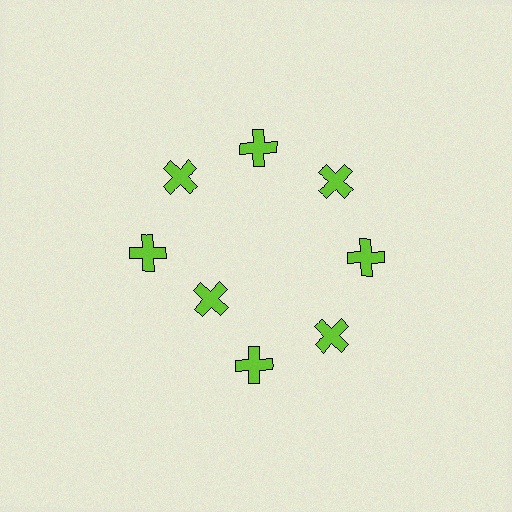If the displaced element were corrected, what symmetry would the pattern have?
It would have 8-fold rotational symmetry — the pattern would map onto itself every 45 degrees.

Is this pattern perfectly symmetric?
No. The 8 lime crosses are arranged in a ring, but one element near the 8 o'clock position is pulled inward toward the center, breaking the 8-fold rotational symmetry.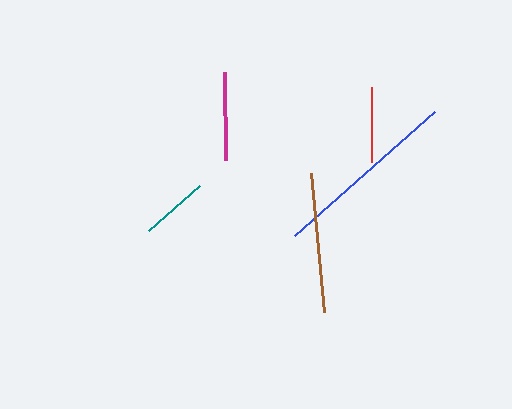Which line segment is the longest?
The blue line is the longest at approximately 187 pixels.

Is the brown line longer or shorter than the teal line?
The brown line is longer than the teal line.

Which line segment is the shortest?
The teal line is the shortest at approximately 68 pixels.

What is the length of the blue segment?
The blue segment is approximately 187 pixels long.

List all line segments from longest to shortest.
From longest to shortest: blue, brown, magenta, red, teal.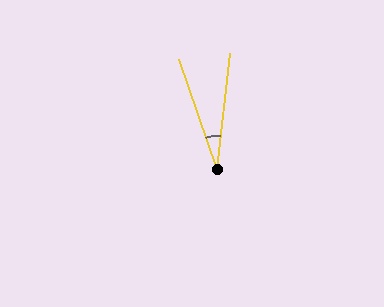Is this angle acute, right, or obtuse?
It is acute.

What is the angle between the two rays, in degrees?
Approximately 25 degrees.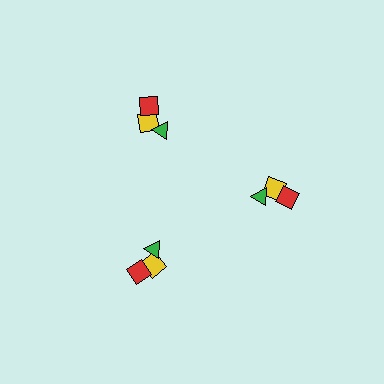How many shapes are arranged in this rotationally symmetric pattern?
There are 9 shapes, arranged in 3 groups of 3.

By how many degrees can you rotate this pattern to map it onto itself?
The pattern maps onto itself every 120 degrees of rotation.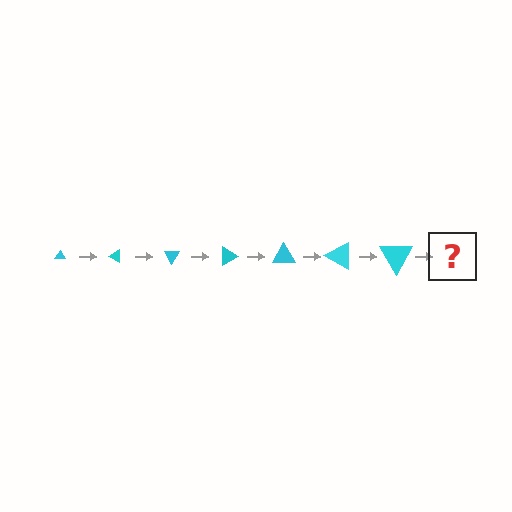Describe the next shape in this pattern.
It should be a triangle, larger than the previous one and rotated 210 degrees from the start.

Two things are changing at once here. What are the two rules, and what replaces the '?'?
The two rules are that the triangle grows larger each step and it rotates 30 degrees each step. The '?' should be a triangle, larger than the previous one and rotated 210 degrees from the start.